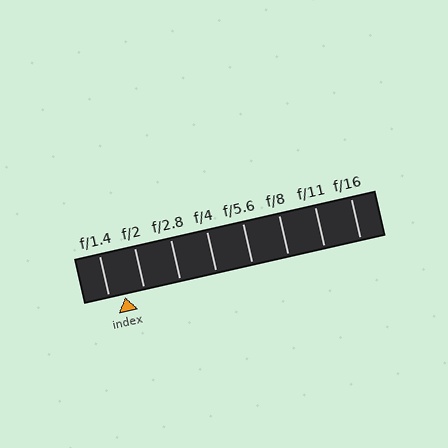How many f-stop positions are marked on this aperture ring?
There are 8 f-stop positions marked.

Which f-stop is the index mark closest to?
The index mark is closest to f/1.4.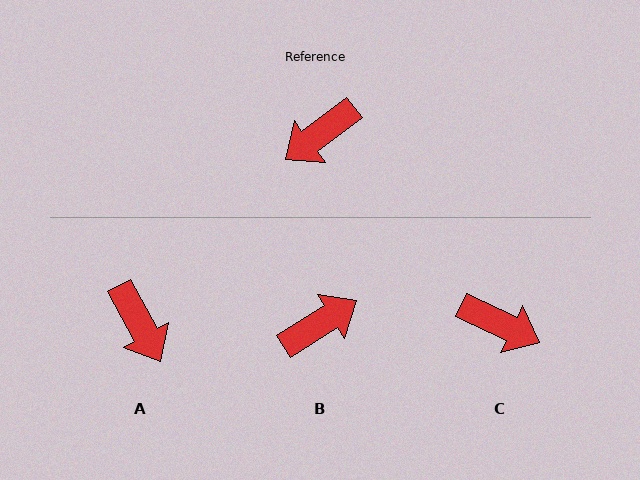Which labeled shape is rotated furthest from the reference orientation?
B, about 175 degrees away.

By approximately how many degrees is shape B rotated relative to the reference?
Approximately 175 degrees counter-clockwise.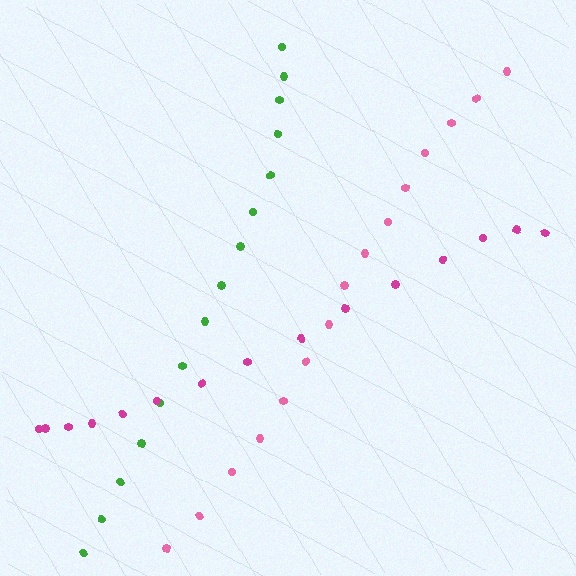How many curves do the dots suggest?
There are 3 distinct paths.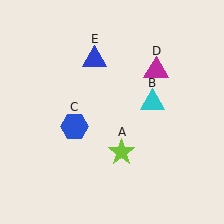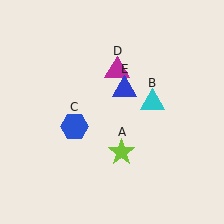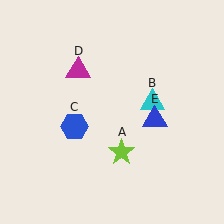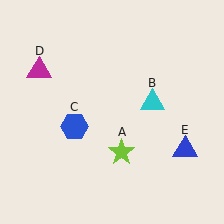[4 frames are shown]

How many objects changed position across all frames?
2 objects changed position: magenta triangle (object D), blue triangle (object E).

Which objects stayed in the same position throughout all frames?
Lime star (object A) and cyan triangle (object B) and blue hexagon (object C) remained stationary.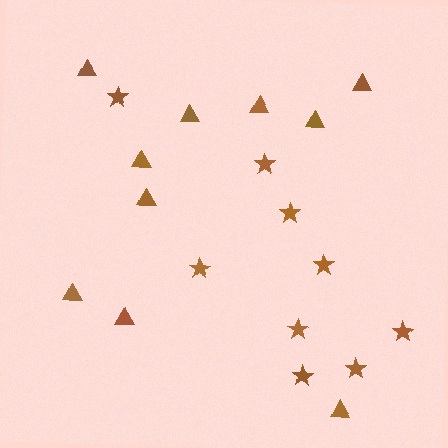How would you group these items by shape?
There are 2 groups: one group of stars (9) and one group of triangles (10).